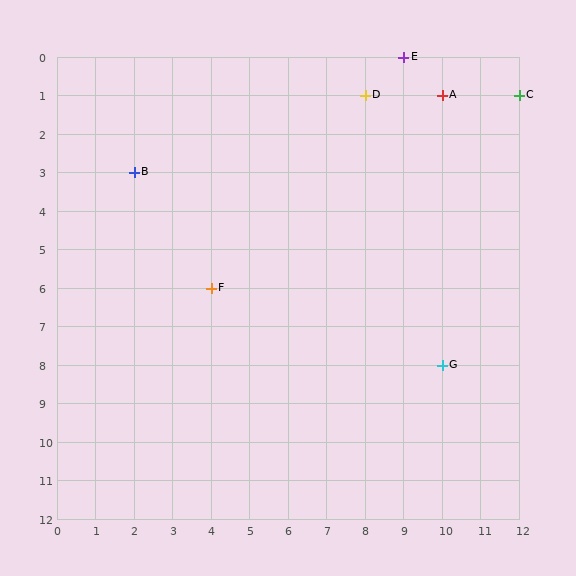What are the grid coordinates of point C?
Point C is at grid coordinates (12, 1).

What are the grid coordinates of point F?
Point F is at grid coordinates (4, 6).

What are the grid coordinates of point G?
Point G is at grid coordinates (10, 8).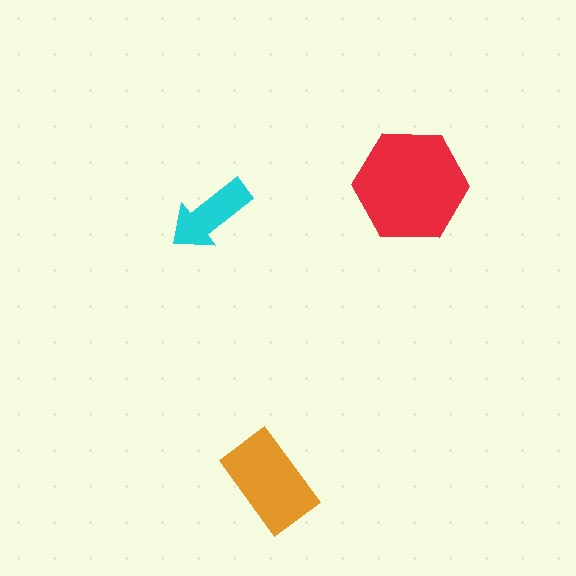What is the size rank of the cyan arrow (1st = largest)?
3rd.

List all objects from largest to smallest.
The red hexagon, the orange rectangle, the cyan arrow.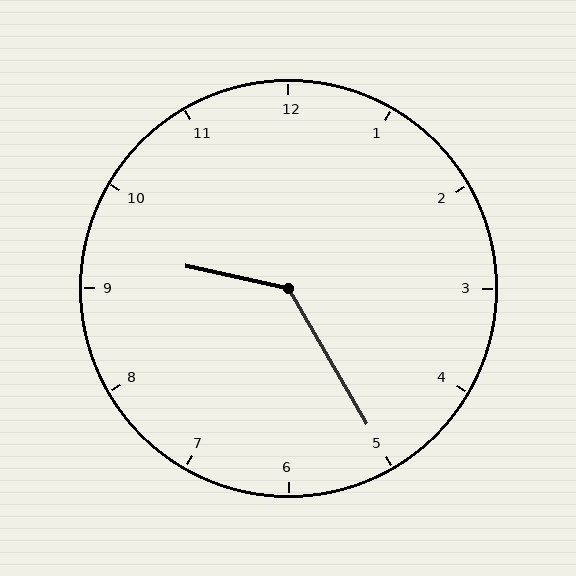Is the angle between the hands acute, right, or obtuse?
It is obtuse.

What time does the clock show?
9:25.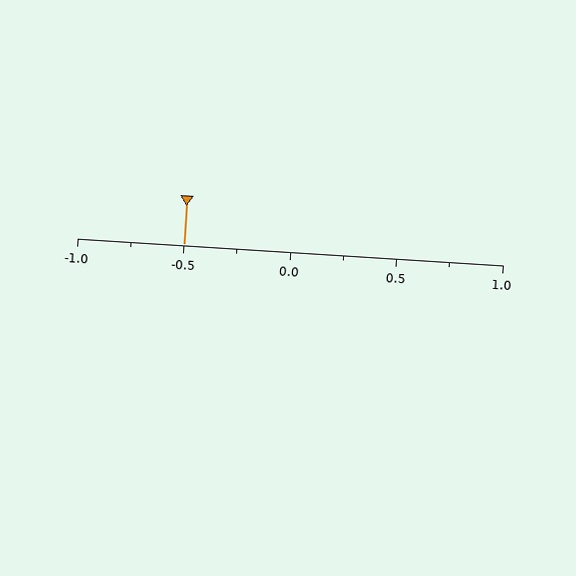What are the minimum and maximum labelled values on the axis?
The axis runs from -1.0 to 1.0.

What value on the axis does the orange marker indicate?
The marker indicates approximately -0.5.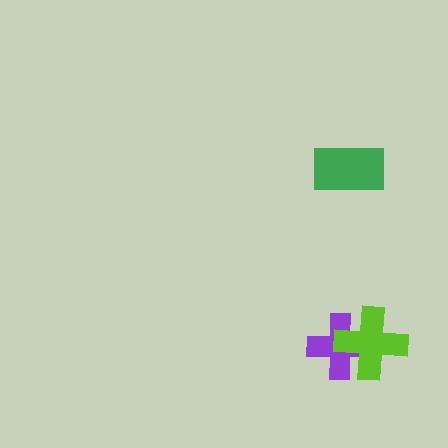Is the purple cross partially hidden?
Yes, it is partially covered by another shape.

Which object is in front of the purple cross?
The lime cross is in front of the purple cross.